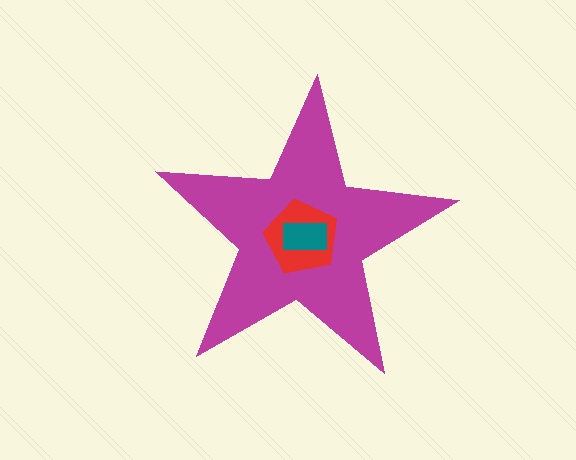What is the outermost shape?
The magenta star.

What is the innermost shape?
The teal rectangle.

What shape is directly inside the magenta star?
The red pentagon.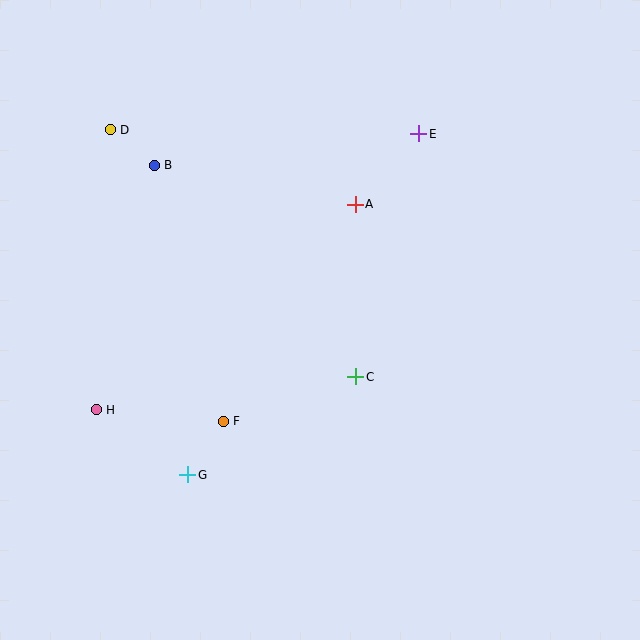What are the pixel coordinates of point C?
Point C is at (356, 377).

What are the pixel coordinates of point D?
Point D is at (110, 130).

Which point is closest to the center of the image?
Point C at (356, 377) is closest to the center.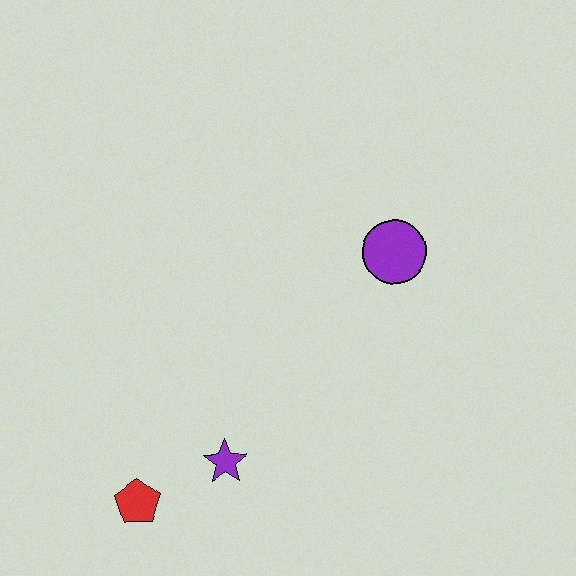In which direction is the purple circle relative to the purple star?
The purple circle is above the purple star.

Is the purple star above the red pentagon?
Yes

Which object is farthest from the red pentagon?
The purple circle is farthest from the red pentagon.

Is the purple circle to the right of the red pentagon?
Yes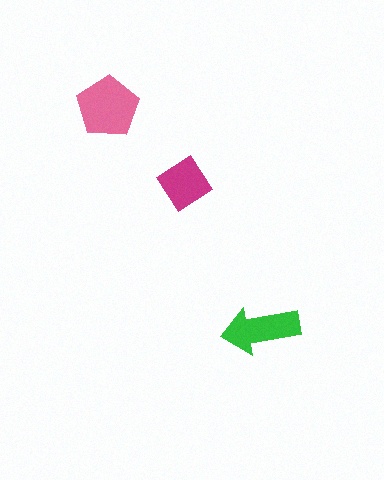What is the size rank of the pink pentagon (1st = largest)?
1st.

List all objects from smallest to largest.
The magenta diamond, the green arrow, the pink pentagon.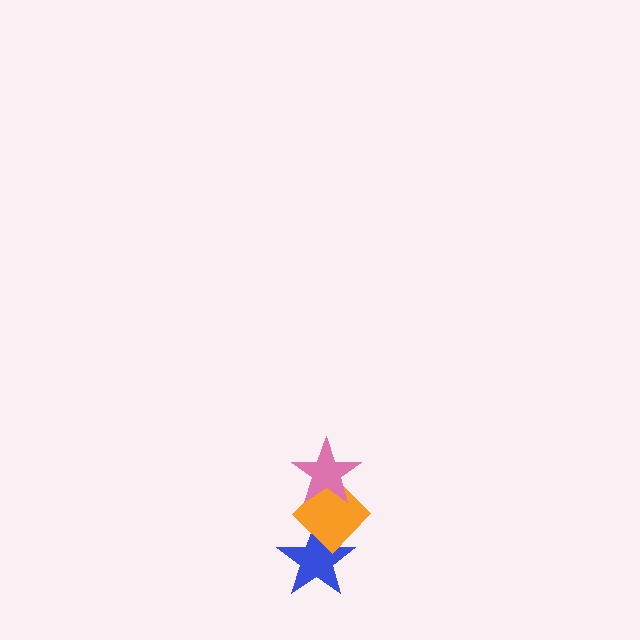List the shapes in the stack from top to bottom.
From top to bottom: the pink star, the orange diamond, the blue star.